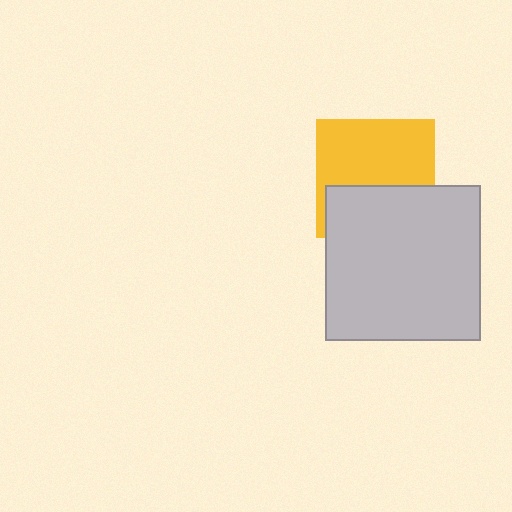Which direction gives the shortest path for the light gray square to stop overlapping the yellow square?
Moving down gives the shortest separation.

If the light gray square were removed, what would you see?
You would see the complete yellow square.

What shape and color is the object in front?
The object in front is a light gray square.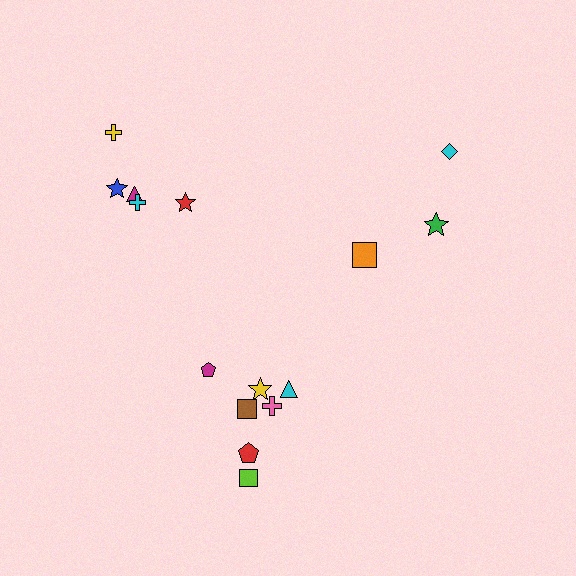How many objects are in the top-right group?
There are 3 objects.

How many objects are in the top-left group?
There are 5 objects.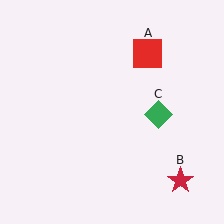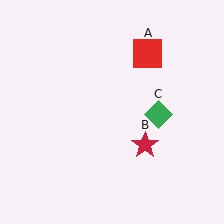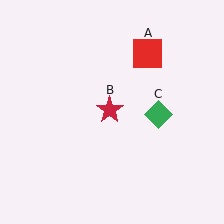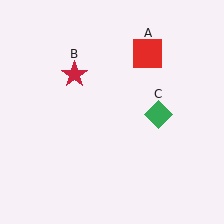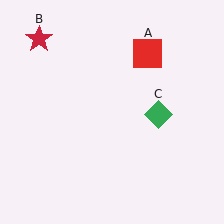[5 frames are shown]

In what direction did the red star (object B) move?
The red star (object B) moved up and to the left.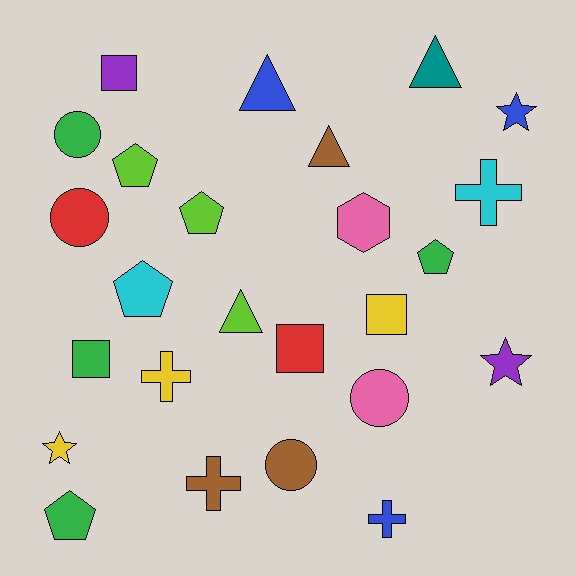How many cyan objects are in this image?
There are 2 cyan objects.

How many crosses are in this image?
There are 4 crosses.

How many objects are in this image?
There are 25 objects.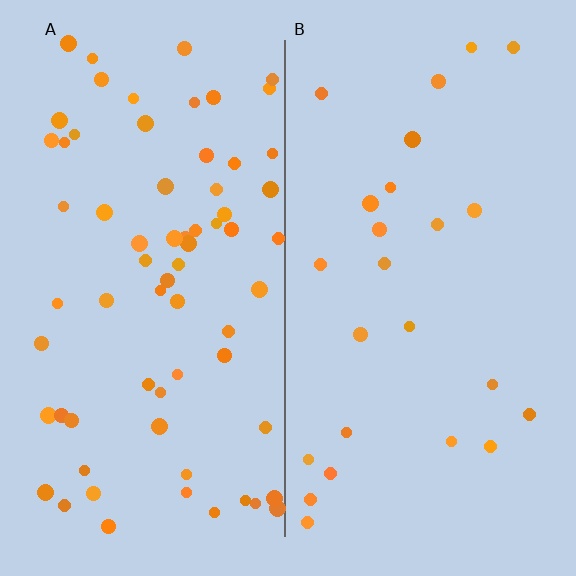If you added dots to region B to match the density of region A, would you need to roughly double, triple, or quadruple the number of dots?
Approximately triple.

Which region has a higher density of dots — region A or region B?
A (the left).